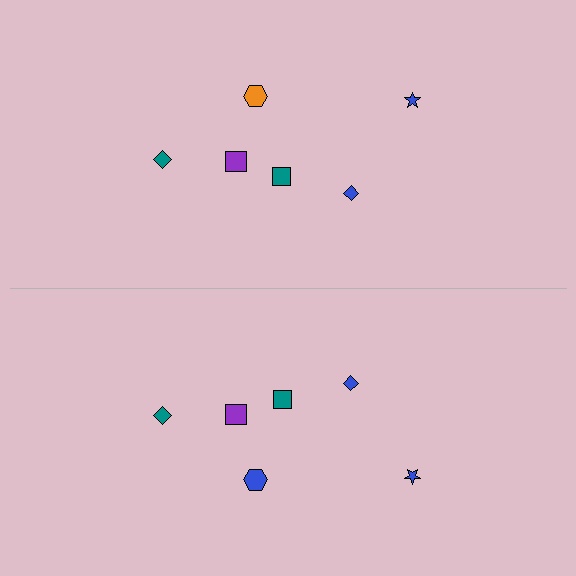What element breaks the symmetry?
The blue hexagon on the bottom side breaks the symmetry — its mirror counterpart is orange.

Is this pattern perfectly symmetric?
No, the pattern is not perfectly symmetric. The blue hexagon on the bottom side breaks the symmetry — its mirror counterpart is orange.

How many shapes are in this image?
There are 12 shapes in this image.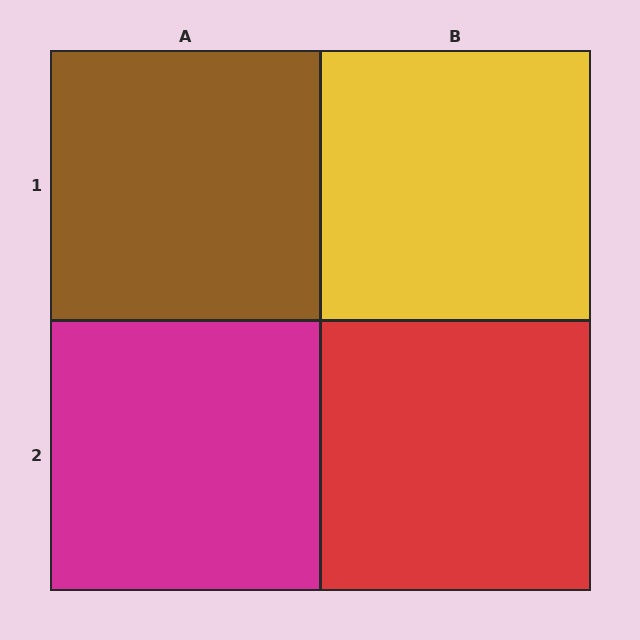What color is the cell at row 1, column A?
Brown.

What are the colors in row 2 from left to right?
Magenta, red.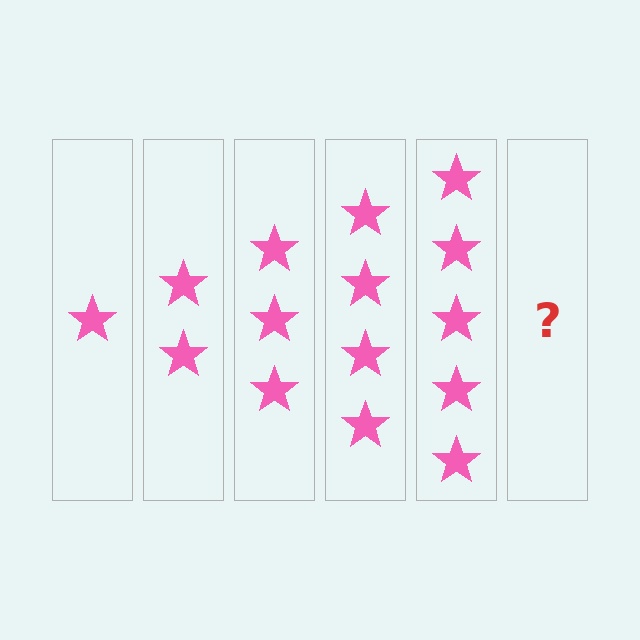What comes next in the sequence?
The next element should be 6 stars.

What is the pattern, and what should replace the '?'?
The pattern is that each step adds one more star. The '?' should be 6 stars.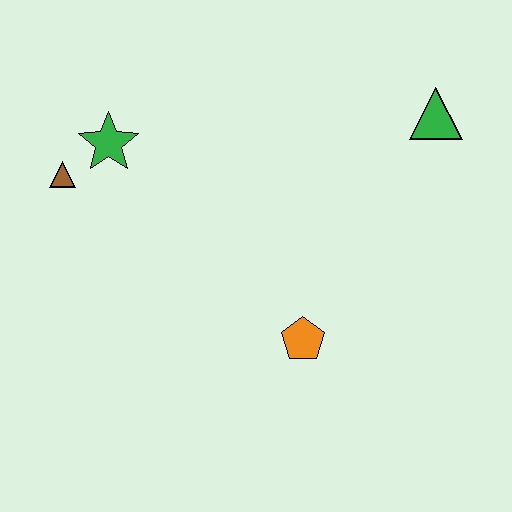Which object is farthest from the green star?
The green triangle is farthest from the green star.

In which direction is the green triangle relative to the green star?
The green triangle is to the right of the green star.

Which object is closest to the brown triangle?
The green star is closest to the brown triangle.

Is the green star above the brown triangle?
Yes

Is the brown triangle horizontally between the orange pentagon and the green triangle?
No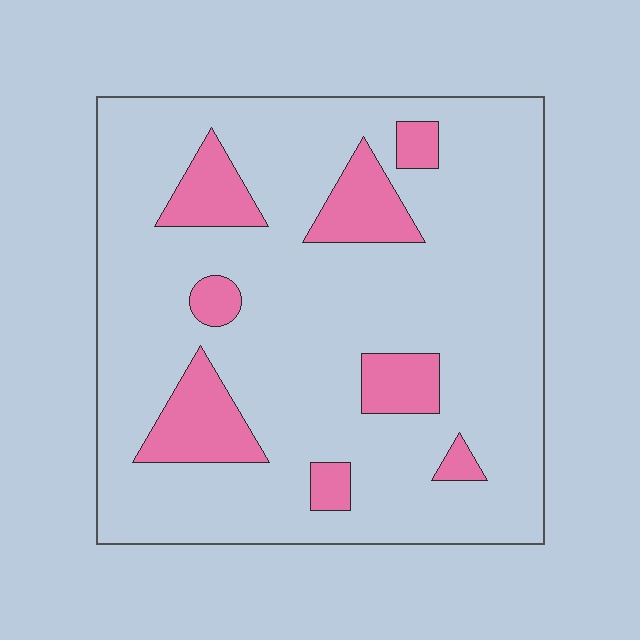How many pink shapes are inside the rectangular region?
8.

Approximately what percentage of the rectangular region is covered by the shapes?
Approximately 15%.